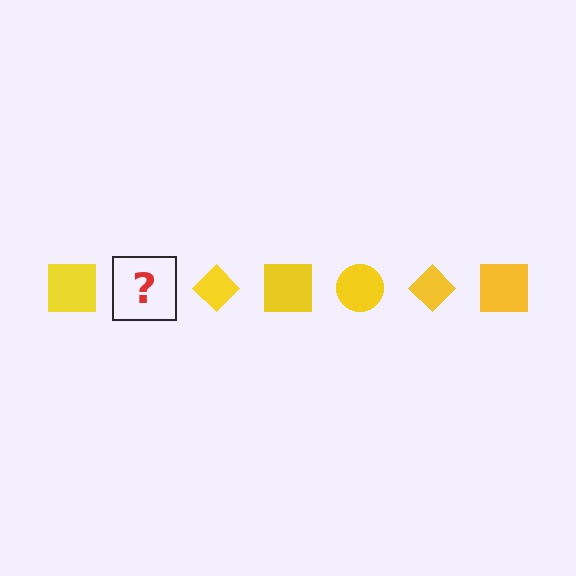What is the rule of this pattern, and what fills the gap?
The rule is that the pattern cycles through square, circle, diamond shapes in yellow. The gap should be filled with a yellow circle.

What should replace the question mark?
The question mark should be replaced with a yellow circle.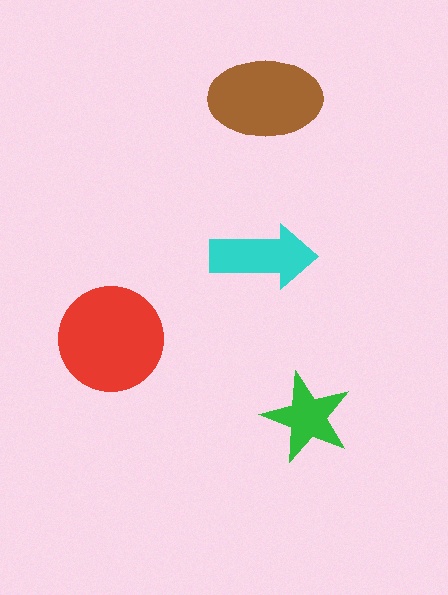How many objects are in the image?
There are 4 objects in the image.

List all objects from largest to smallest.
The red circle, the brown ellipse, the cyan arrow, the green star.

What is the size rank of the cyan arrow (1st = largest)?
3rd.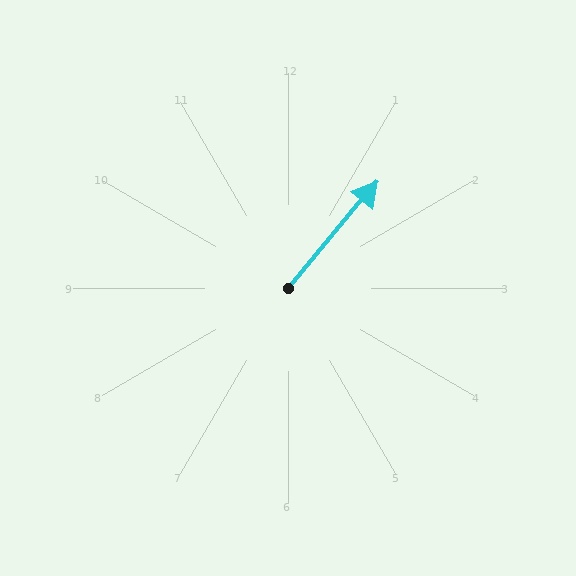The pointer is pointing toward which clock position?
Roughly 1 o'clock.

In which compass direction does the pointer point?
Northeast.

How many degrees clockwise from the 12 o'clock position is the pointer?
Approximately 40 degrees.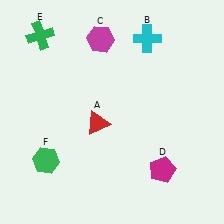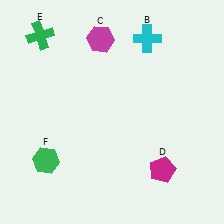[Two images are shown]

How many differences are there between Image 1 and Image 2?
There is 1 difference between the two images.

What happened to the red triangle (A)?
The red triangle (A) was removed in Image 2. It was in the bottom-left area of Image 1.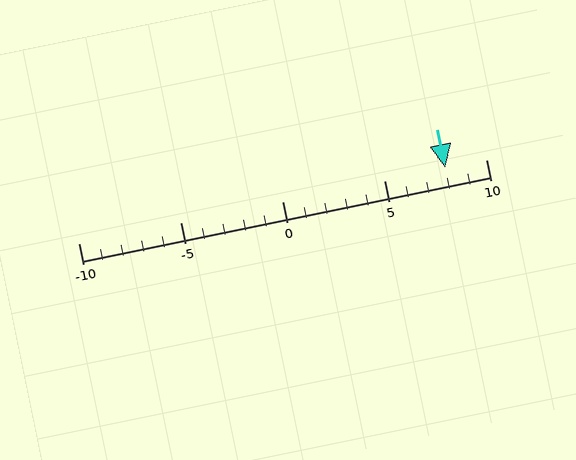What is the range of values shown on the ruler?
The ruler shows values from -10 to 10.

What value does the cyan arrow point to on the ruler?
The cyan arrow points to approximately 8.